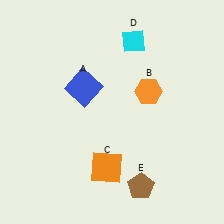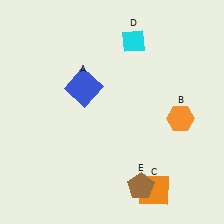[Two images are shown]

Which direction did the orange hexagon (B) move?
The orange hexagon (B) moved right.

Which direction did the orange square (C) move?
The orange square (C) moved right.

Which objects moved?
The objects that moved are: the orange hexagon (B), the orange square (C).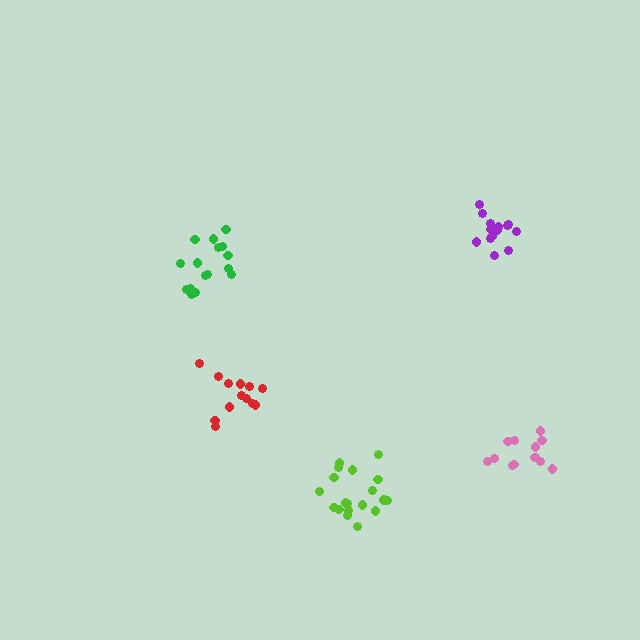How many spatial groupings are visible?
There are 5 spatial groupings.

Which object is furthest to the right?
The pink cluster is rightmost.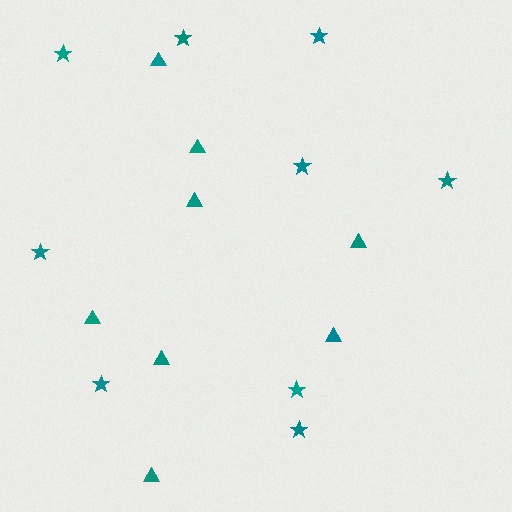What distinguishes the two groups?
There are 2 groups: one group of triangles (8) and one group of stars (9).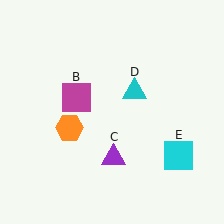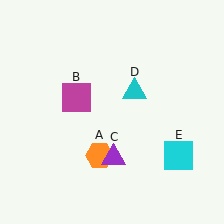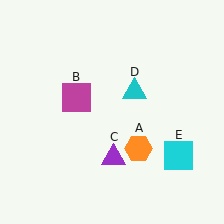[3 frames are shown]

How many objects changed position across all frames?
1 object changed position: orange hexagon (object A).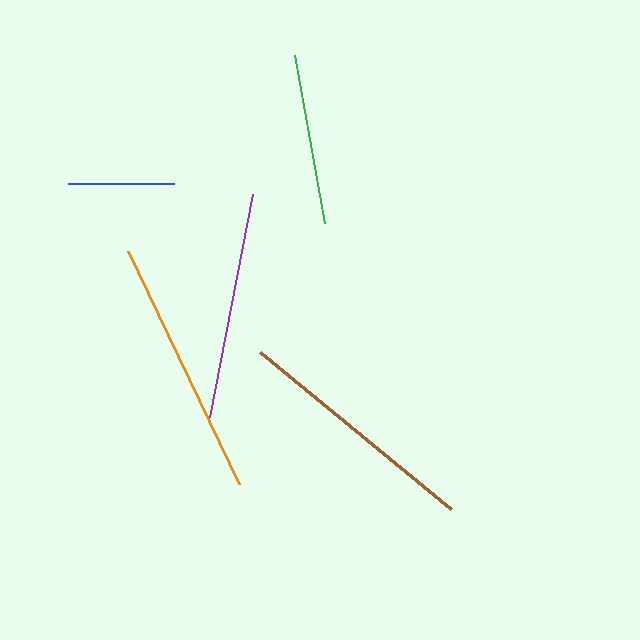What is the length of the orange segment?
The orange segment is approximately 258 pixels long.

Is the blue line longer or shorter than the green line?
The green line is longer than the blue line.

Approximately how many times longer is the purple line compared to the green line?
The purple line is approximately 1.3 times the length of the green line.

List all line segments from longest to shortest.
From longest to shortest: orange, brown, purple, green, blue.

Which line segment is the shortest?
The blue line is the shortest at approximately 106 pixels.